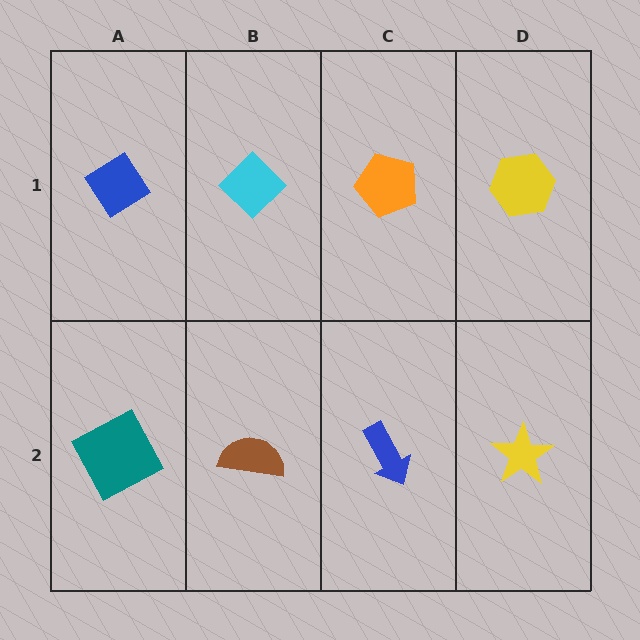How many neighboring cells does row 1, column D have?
2.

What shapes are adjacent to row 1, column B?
A brown semicircle (row 2, column B), a blue diamond (row 1, column A), an orange pentagon (row 1, column C).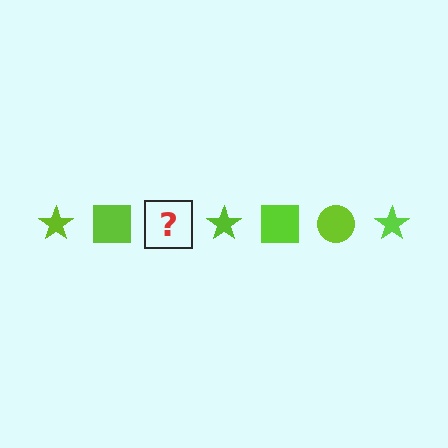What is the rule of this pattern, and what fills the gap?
The rule is that the pattern cycles through star, square, circle shapes in lime. The gap should be filled with a lime circle.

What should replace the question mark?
The question mark should be replaced with a lime circle.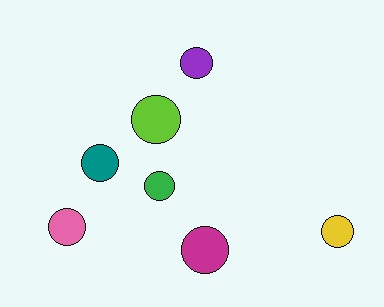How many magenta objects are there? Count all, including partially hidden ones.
There is 1 magenta object.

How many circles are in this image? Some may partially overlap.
There are 7 circles.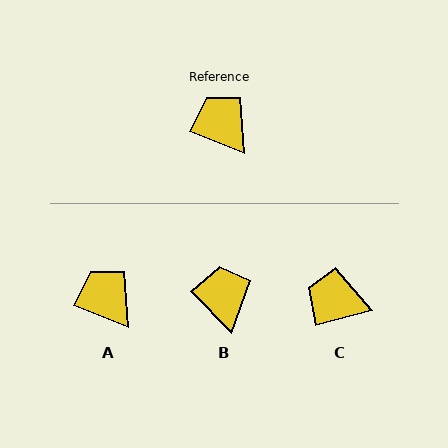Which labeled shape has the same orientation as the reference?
A.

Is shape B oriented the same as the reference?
No, it is off by about 23 degrees.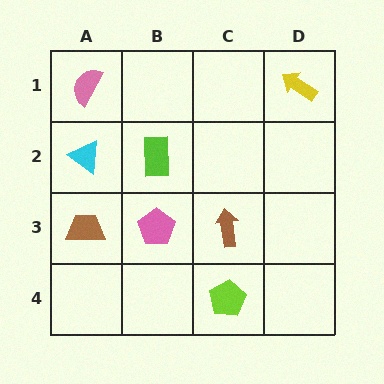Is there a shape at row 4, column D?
No, that cell is empty.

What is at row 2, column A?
A cyan triangle.